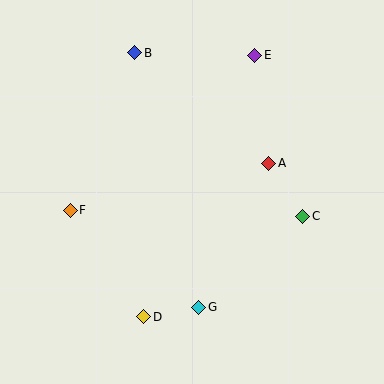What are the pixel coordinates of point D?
Point D is at (144, 317).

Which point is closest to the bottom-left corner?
Point D is closest to the bottom-left corner.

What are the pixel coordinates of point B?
Point B is at (135, 53).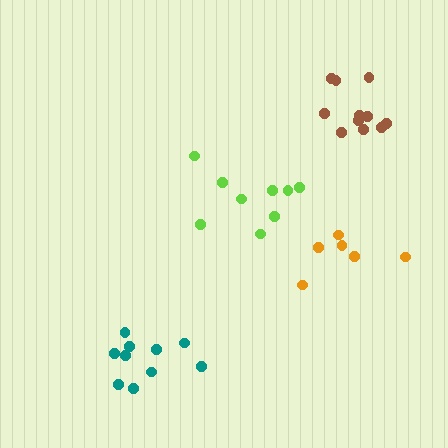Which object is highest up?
The brown cluster is topmost.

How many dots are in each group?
Group 1: 9 dots, Group 2: 11 dots, Group 3: 6 dots, Group 4: 11 dots (37 total).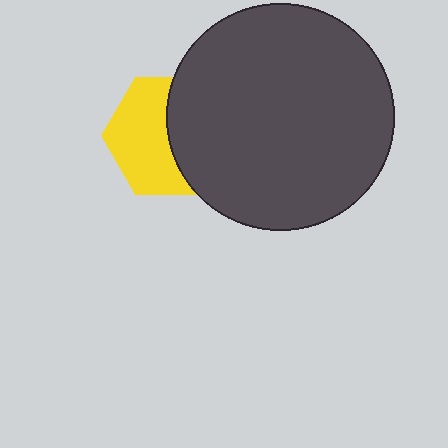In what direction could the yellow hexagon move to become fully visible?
The yellow hexagon could move left. That would shift it out from behind the dark gray circle entirely.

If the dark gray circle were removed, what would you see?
You would see the complete yellow hexagon.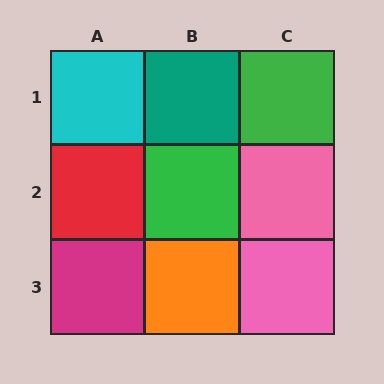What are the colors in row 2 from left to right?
Red, green, pink.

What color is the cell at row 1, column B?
Teal.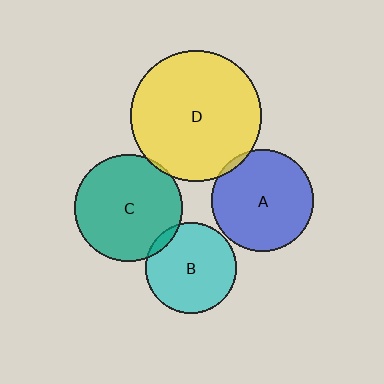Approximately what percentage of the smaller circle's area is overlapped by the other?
Approximately 5%.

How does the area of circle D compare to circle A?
Approximately 1.6 times.